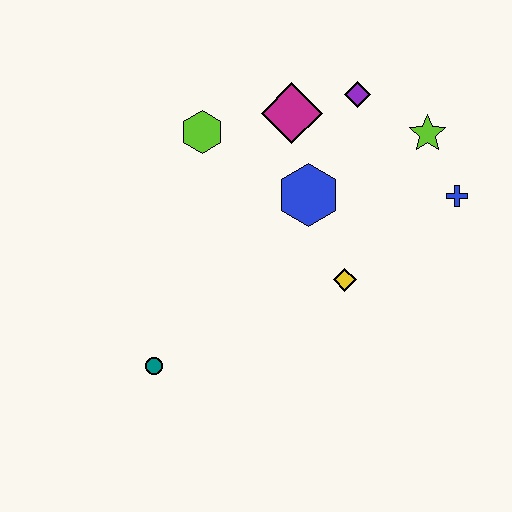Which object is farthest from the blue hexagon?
The teal circle is farthest from the blue hexagon.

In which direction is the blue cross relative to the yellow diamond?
The blue cross is to the right of the yellow diamond.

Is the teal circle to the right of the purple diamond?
No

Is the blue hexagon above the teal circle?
Yes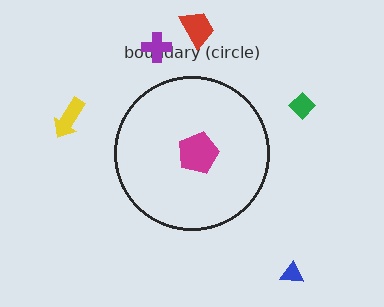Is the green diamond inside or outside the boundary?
Outside.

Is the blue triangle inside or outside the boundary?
Outside.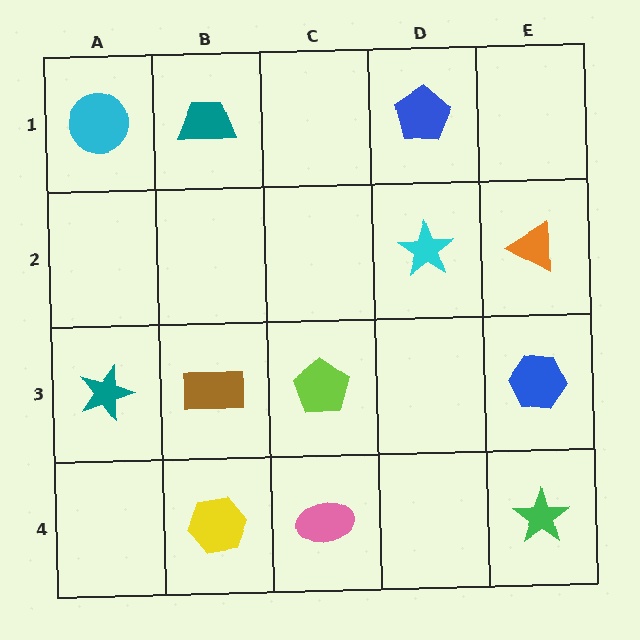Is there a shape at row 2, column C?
No, that cell is empty.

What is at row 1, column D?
A blue pentagon.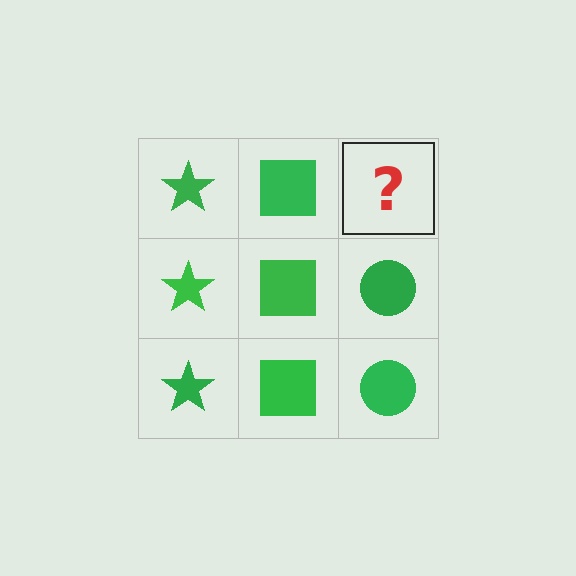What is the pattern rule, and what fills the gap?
The rule is that each column has a consistent shape. The gap should be filled with a green circle.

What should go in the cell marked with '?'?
The missing cell should contain a green circle.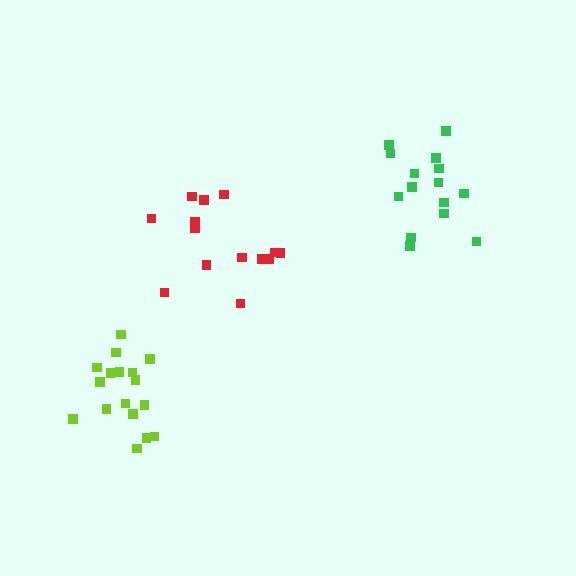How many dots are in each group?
Group 1: 17 dots, Group 2: 14 dots, Group 3: 16 dots (47 total).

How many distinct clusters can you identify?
There are 3 distinct clusters.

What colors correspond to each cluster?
The clusters are colored: lime, red, green.